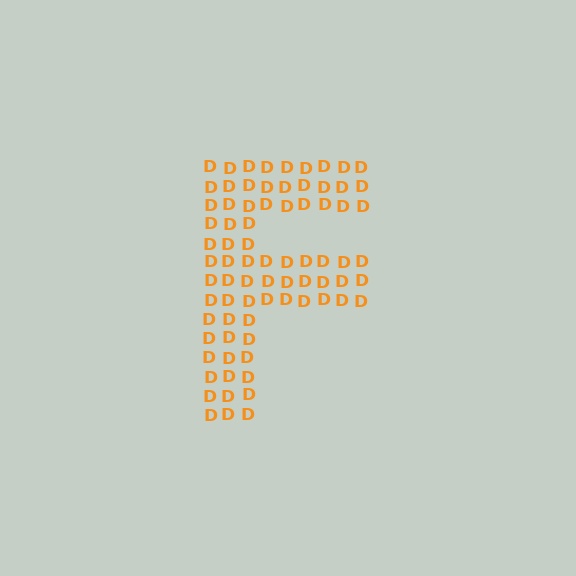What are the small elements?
The small elements are letter D's.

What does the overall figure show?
The overall figure shows the letter F.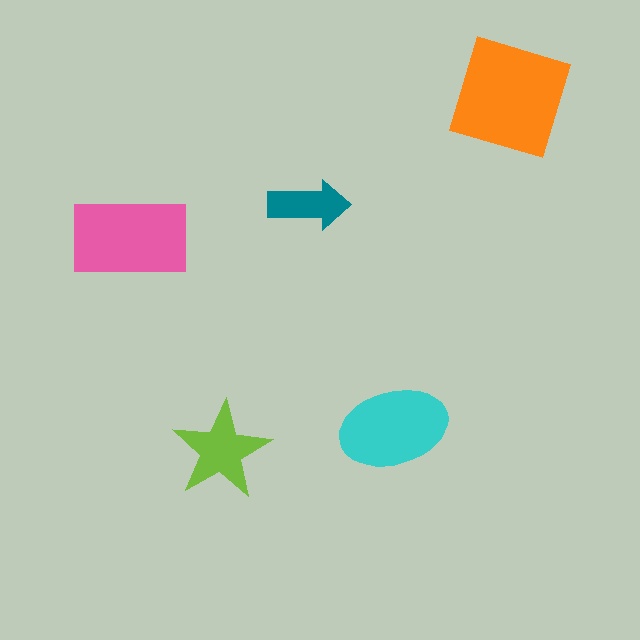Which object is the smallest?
The teal arrow.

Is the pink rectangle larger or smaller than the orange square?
Smaller.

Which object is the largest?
The orange square.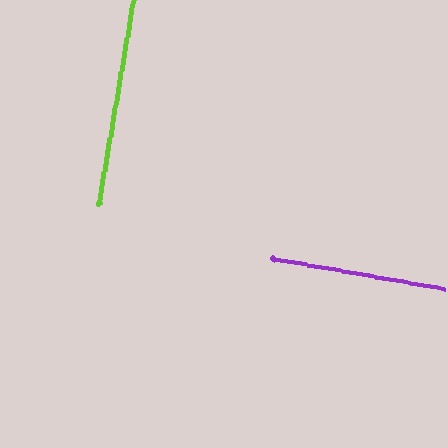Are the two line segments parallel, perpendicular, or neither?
Perpendicular — they meet at approximately 90°.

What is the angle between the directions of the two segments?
Approximately 90 degrees.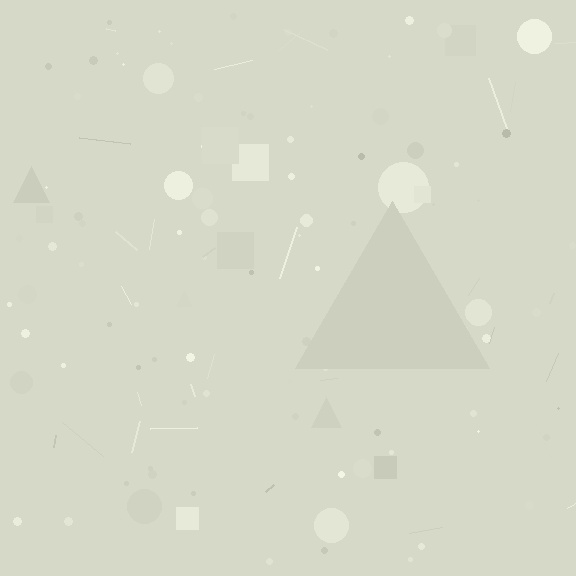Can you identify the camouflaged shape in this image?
The camouflaged shape is a triangle.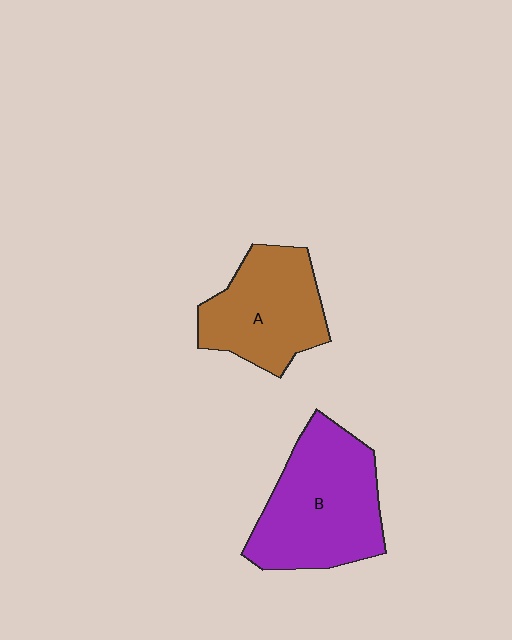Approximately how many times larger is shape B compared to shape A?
Approximately 1.3 times.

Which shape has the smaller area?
Shape A (brown).